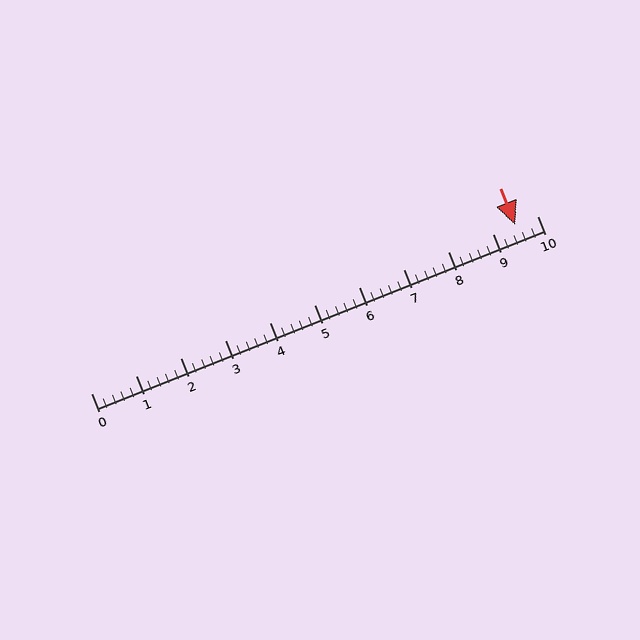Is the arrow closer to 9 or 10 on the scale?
The arrow is closer to 10.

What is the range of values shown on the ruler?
The ruler shows values from 0 to 10.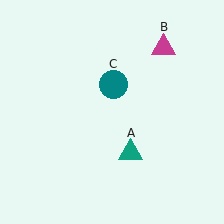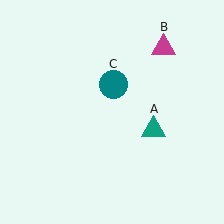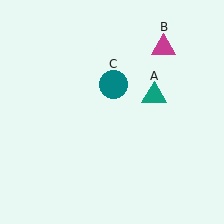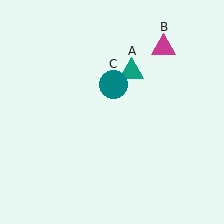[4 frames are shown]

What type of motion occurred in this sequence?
The teal triangle (object A) rotated counterclockwise around the center of the scene.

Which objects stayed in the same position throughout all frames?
Magenta triangle (object B) and teal circle (object C) remained stationary.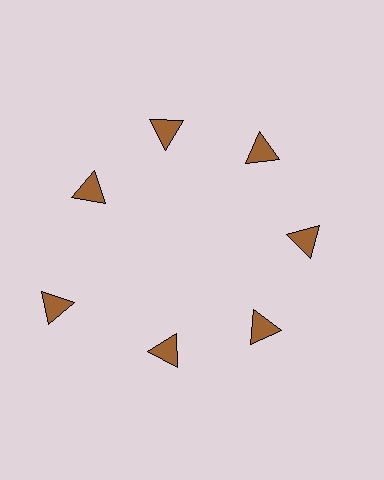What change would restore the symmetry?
The symmetry would be restored by moving it inward, back onto the ring so that all 7 triangles sit at equal angles and equal distance from the center.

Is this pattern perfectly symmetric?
No. The 7 brown triangles are arranged in a ring, but one element near the 8 o'clock position is pushed outward from the center, breaking the 7-fold rotational symmetry.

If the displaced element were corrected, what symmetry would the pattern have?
It would have 7-fold rotational symmetry — the pattern would map onto itself every 51 degrees.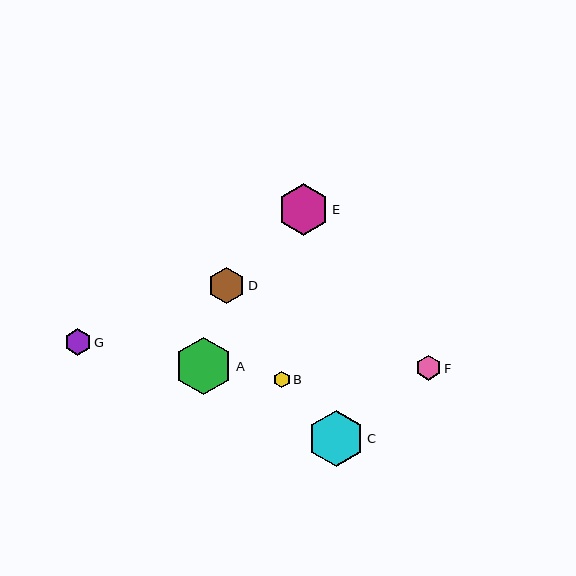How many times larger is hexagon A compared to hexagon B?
Hexagon A is approximately 3.5 times the size of hexagon B.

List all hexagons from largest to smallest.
From largest to smallest: A, C, E, D, G, F, B.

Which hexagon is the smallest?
Hexagon B is the smallest with a size of approximately 17 pixels.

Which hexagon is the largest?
Hexagon A is the largest with a size of approximately 58 pixels.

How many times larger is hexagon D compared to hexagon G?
Hexagon D is approximately 1.4 times the size of hexagon G.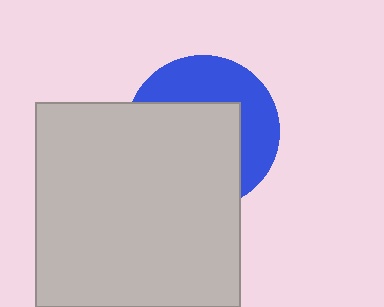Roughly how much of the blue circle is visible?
A small part of it is visible (roughly 41%).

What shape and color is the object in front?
The object in front is a light gray square.